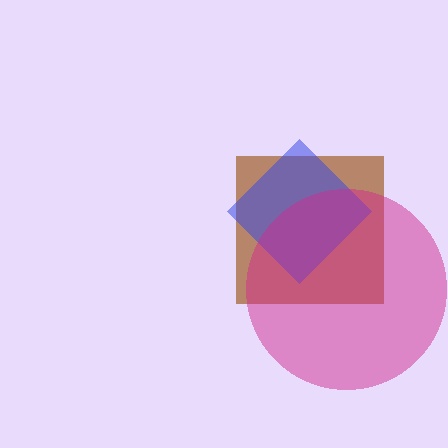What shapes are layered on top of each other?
The layered shapes are: a brown square, a blue diamond, a magenta circle.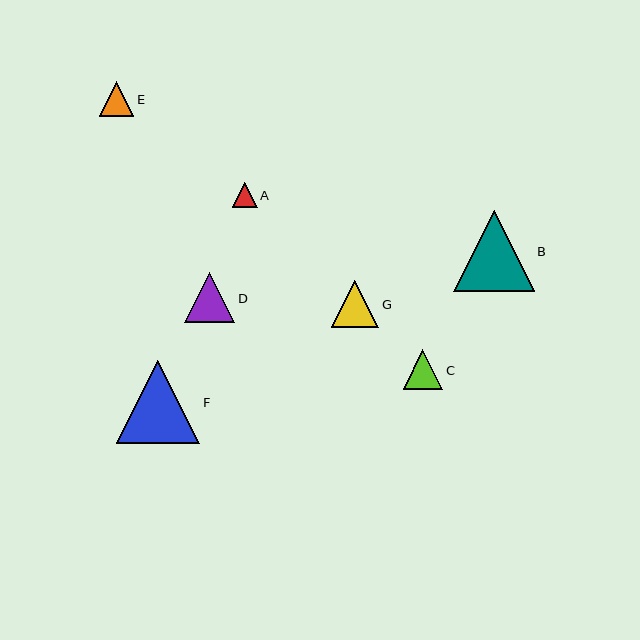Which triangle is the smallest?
Triangle A is the smallest with a size of approximately 25 pixels.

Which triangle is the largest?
Triangle F is the largest with a size of approximately 83 pixels.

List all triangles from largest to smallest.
From largest to smallest: F, B, D, G, C, E, A.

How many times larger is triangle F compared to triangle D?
Triangle F is approximately 1.6 times the size of triangle D.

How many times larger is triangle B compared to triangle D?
Triangle B is approximately 1.6 times the size of triangle D.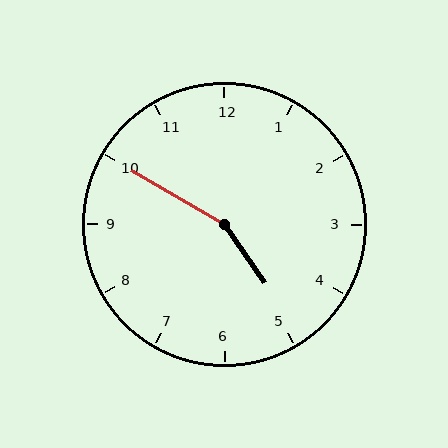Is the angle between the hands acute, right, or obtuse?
It is obtuse.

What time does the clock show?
4:50.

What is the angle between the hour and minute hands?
Approximately 155 degrees.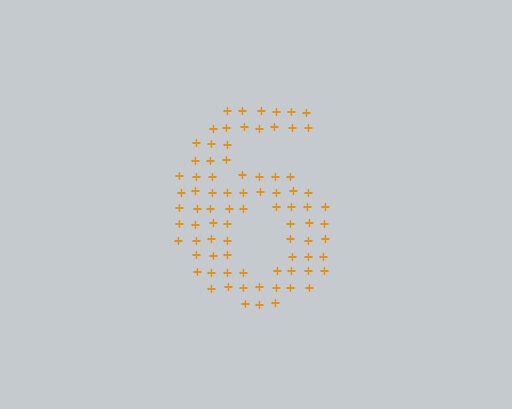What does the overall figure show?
The overall figure shows the digit 6.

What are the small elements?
The small elements are plus signs.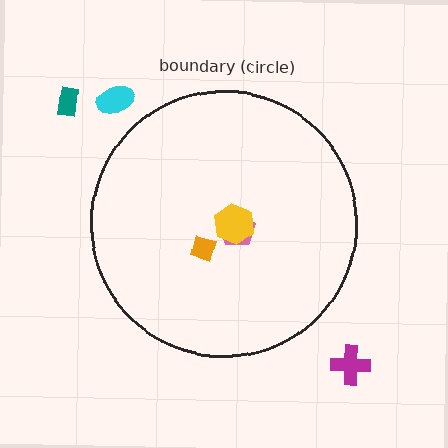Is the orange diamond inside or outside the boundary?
Inside.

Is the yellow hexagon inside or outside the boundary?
Inside.